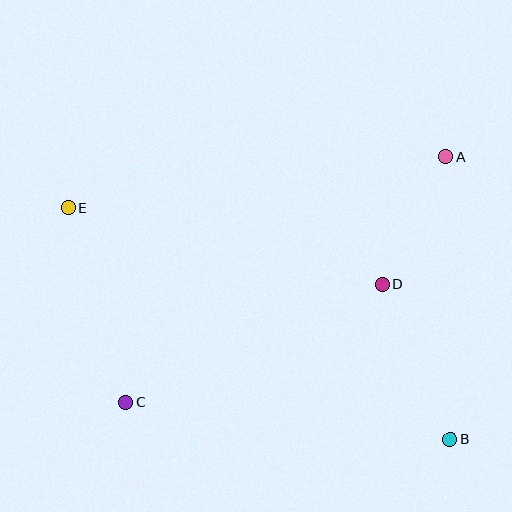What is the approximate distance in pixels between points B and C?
The distance between B and C is approximately 327 pixels.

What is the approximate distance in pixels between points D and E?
The distance between D and E is approximately 322 pixels.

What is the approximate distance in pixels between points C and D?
The distance between C and D is approximately 282 pixels.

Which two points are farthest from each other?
Points B and E are farthest from each other.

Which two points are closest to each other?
Points A and D are closest to each other.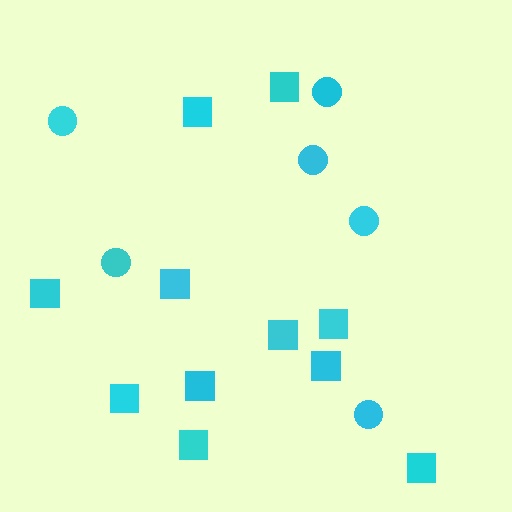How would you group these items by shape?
There are 2 groups: one group of squares (11) and one group of circles (6).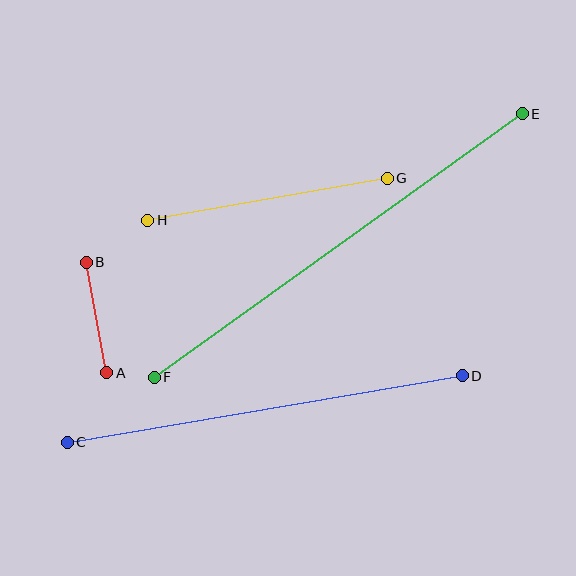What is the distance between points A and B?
The distance is approximately 112 pixels.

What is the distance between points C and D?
The distance is approximately 401 pixels.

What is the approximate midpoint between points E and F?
The midpoint is at approximately (338, 246) pixels.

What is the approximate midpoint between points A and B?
The midpoint is at approximately (97, 318) pixels.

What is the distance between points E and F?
The distance is approximately 453 pixels.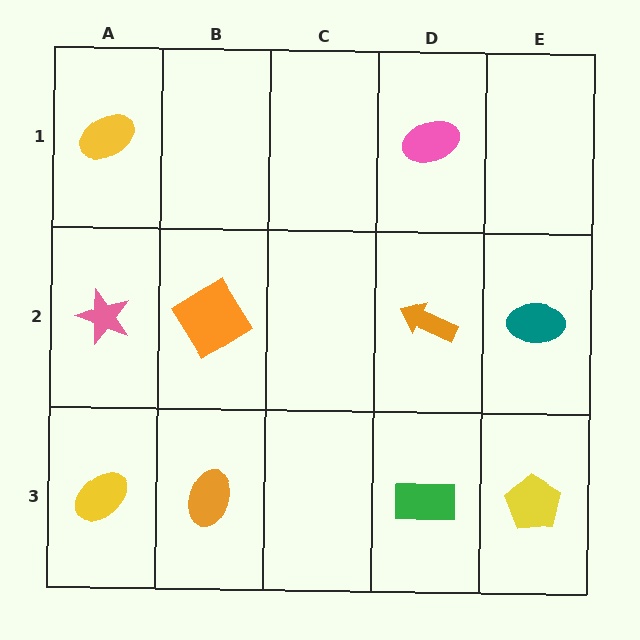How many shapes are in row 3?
4 shapes.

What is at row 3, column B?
An orange ellipse.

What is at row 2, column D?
An orange arrow.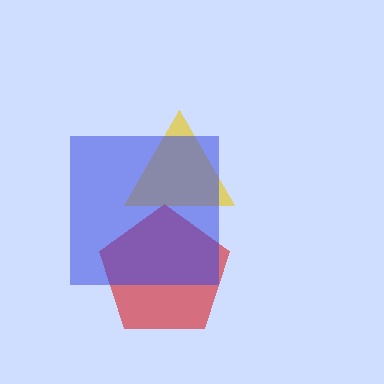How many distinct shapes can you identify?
There are 3 distinct shapes: a yellow triangle, a red pentagon, a blue square.